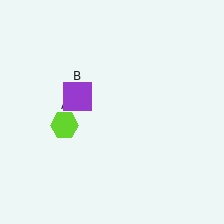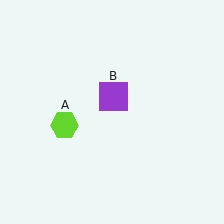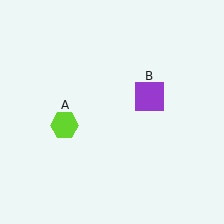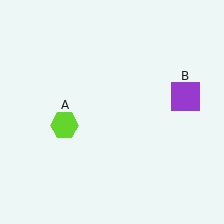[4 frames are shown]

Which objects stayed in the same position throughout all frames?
Lime hexagon (object A) remained stationary.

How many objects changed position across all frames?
1 object changed position: purple square (object B).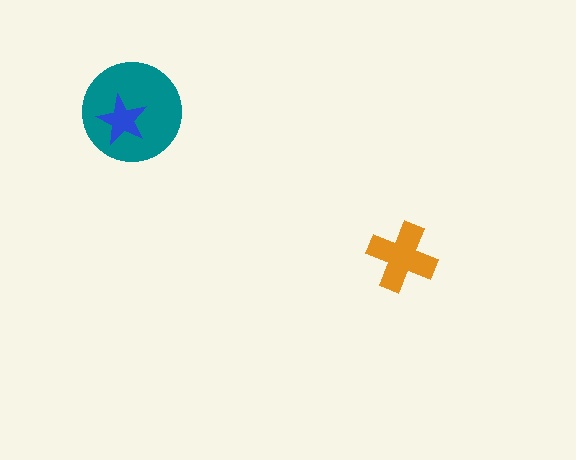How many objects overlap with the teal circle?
1 object overlaps with the teal circle.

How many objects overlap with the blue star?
1 object overlaps with the blue star.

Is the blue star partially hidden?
No, no other shape covers it.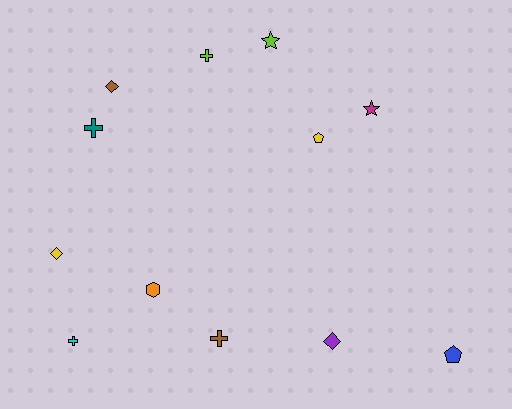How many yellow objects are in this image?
There are 2 yellow objects.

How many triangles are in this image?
There are no triangles.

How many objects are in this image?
There are 12 objects.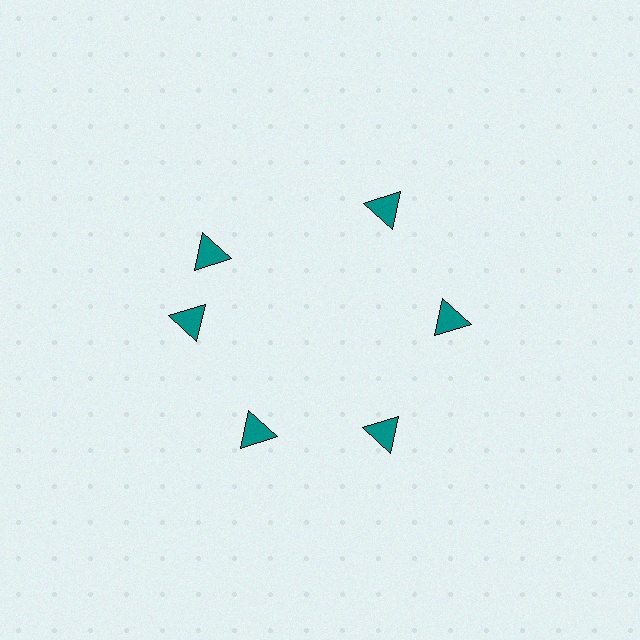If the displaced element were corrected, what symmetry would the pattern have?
It would have 6-fold rotational symmetry — the pattern would map onto itself every 60 degrees.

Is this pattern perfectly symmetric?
No. The 6 teal triangles are arranged in a ring, but one element near the 11 o'clock position is rotated out of alignment along the ring, breaking the 6-fold rotational symmetry.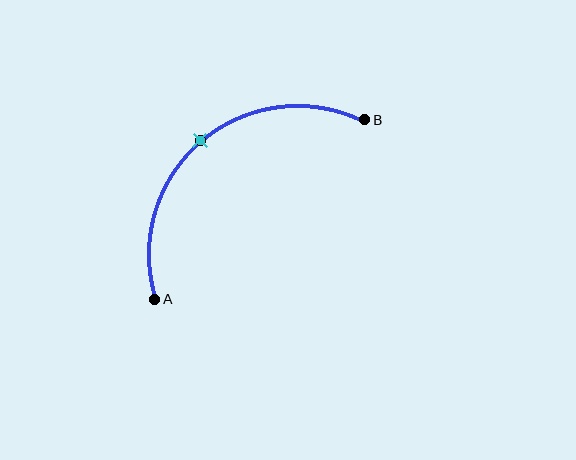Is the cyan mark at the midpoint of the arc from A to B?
Yes. The cyan mark lies on the arc at equal arc-length from both A and B — it is the arc midpoint.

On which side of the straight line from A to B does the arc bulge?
The arc bulges above and to the left of the straight line connecting A and B.